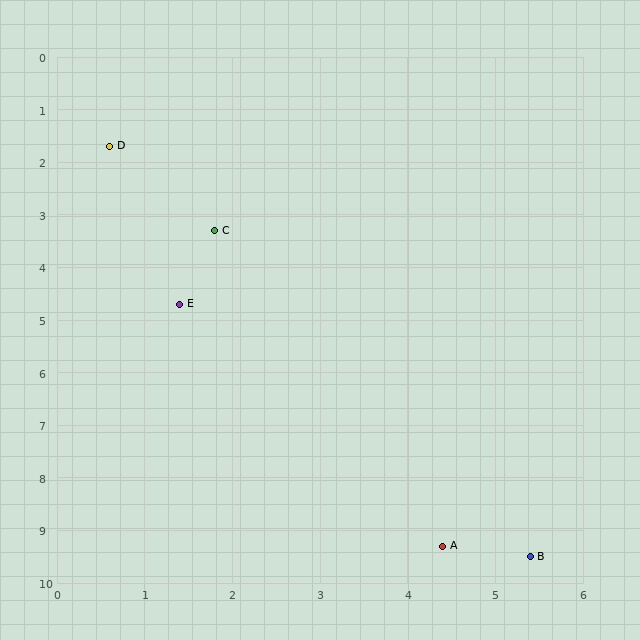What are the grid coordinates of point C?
Point C is at approximately (1.8, 3.3).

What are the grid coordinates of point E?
Point E is at approximately (1.4, 4.7).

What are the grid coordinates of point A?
Point A is at approximately (4.4, 9.3).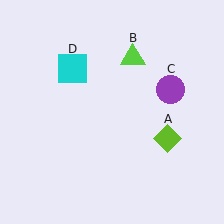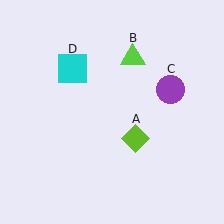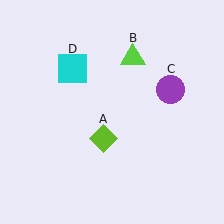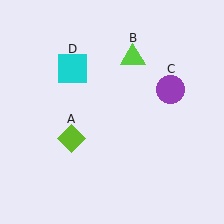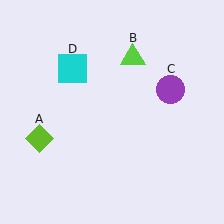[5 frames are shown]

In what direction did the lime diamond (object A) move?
The lime diamond (object A) moved left.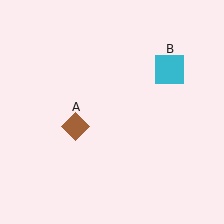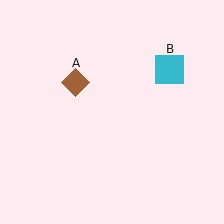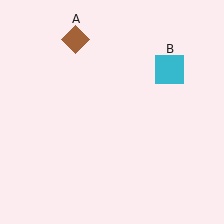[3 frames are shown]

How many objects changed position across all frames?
1 object changed position: brown diamond (object A).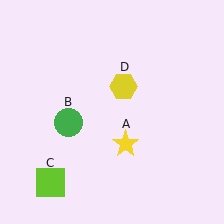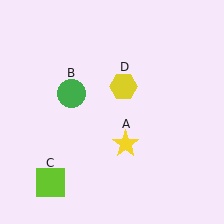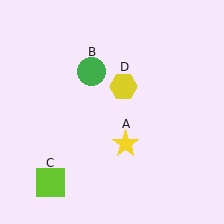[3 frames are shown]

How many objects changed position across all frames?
1 object changed position: green circle (object B).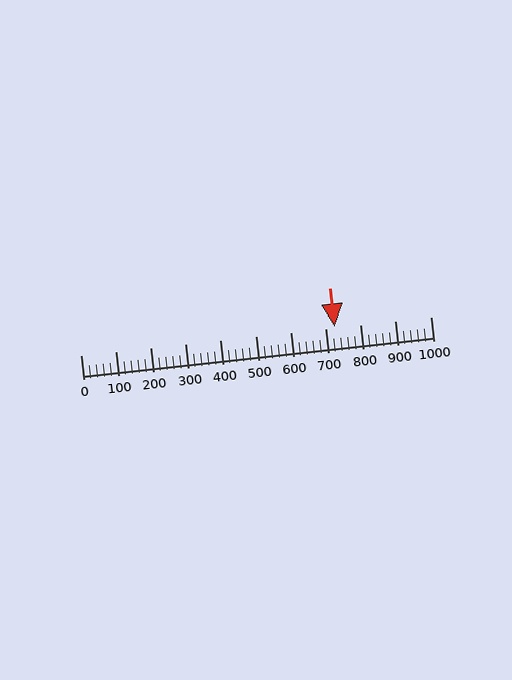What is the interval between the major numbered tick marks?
The major tick marks are spaced 100 units apart.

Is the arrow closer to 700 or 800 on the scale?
The arrow is closer to 700.